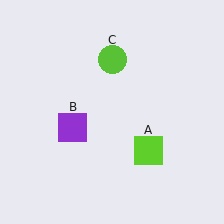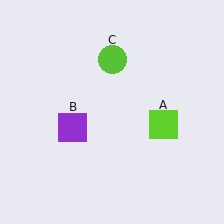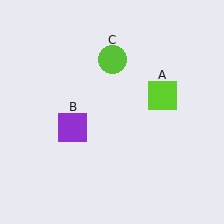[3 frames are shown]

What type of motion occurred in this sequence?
The lime square (object A) rotated counterclockwise around the center of the scene.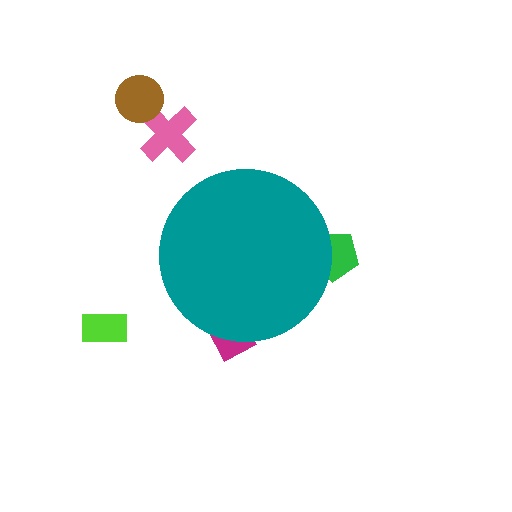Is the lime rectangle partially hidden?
No, the lime rectangle is fully visible.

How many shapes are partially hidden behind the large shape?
2 shapes are partially hidden.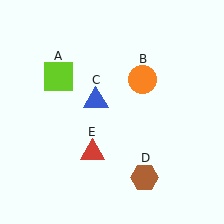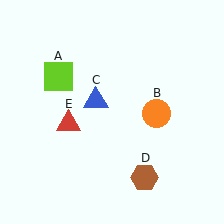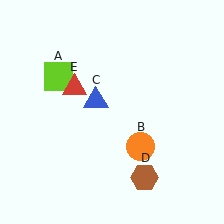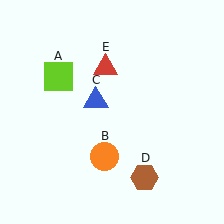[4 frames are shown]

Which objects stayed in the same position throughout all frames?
Lime square (object A) and blue triangle (object C) and brown hexagon (object D) remained stationary.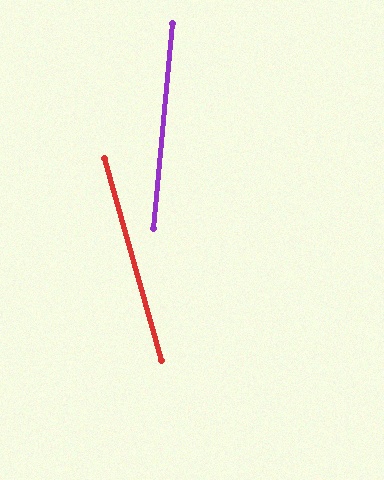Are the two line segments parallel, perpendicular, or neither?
Neither parallel nor perpendicular — they differ by about 21°.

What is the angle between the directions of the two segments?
Approximately 21 degrees.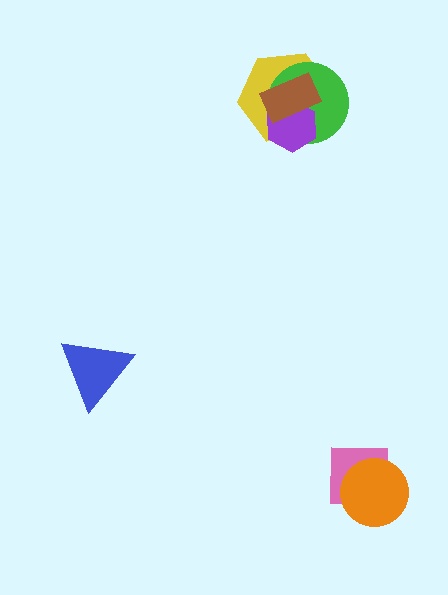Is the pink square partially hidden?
Yes, it is partially covered by another shape.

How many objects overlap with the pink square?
1 object overlaps with the pink square.